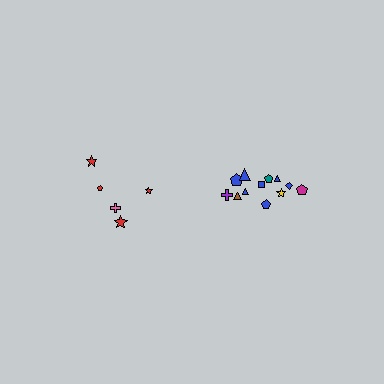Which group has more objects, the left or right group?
The right group.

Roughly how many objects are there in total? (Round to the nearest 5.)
Roughly 15 objects in total.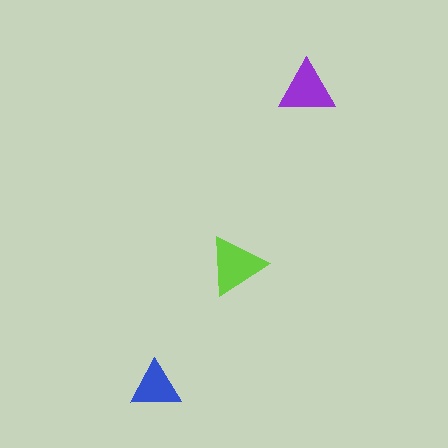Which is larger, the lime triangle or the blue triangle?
The lime one.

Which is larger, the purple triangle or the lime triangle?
The lime one.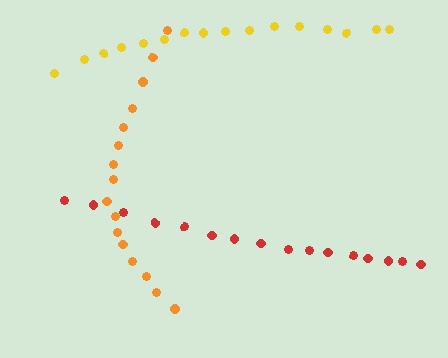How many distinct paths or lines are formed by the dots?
There are 3 distinct paths.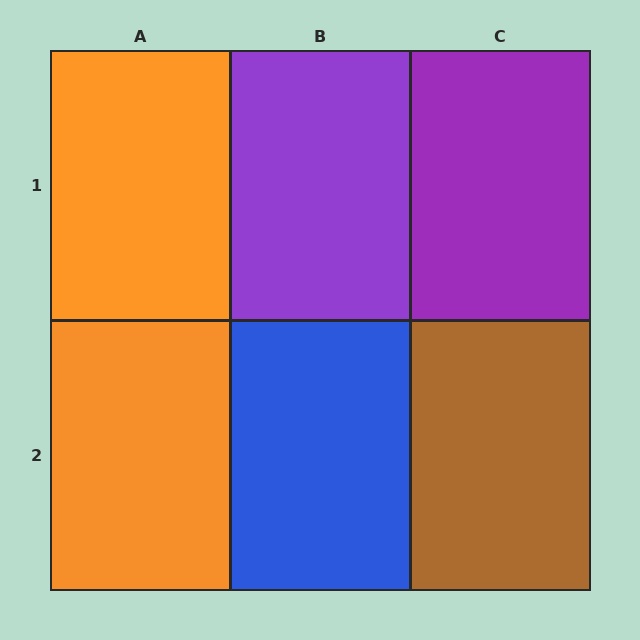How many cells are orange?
2 cells are orange.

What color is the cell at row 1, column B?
Purple.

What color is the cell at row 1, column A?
Orange.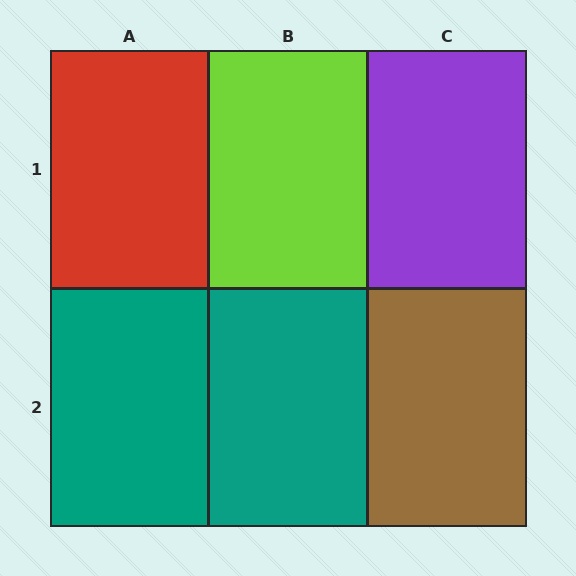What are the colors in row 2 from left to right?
Teal, teal, brown.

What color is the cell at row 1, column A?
Red.